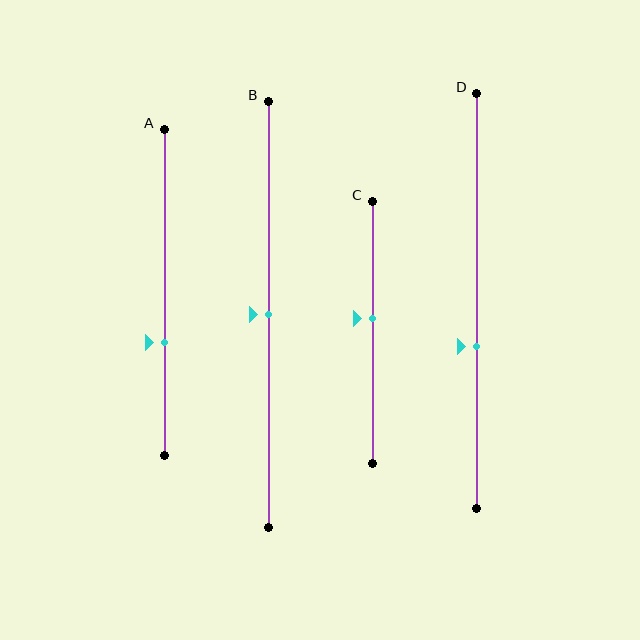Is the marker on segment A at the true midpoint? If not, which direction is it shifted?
No, the marker on segment A is shifted downward by about 15% of the segment length.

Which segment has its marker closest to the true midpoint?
Segment B has its marker closest to the true midpoint.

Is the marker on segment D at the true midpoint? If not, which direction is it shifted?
No, the marker on segment D is shifted downward by about 11% of the segment length.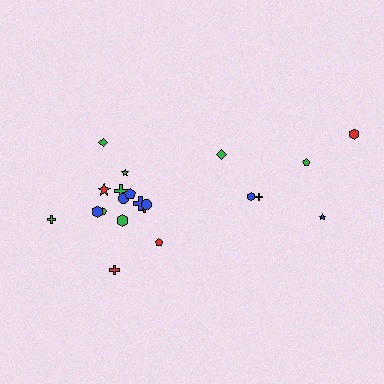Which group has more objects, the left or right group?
The left group.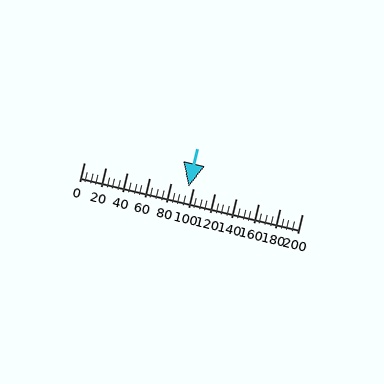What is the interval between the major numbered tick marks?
The major tick marks are spaced 20 units apart.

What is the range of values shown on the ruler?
The ruler shows values from 0 to 200.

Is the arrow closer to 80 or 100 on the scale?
The arrow is closer to 100.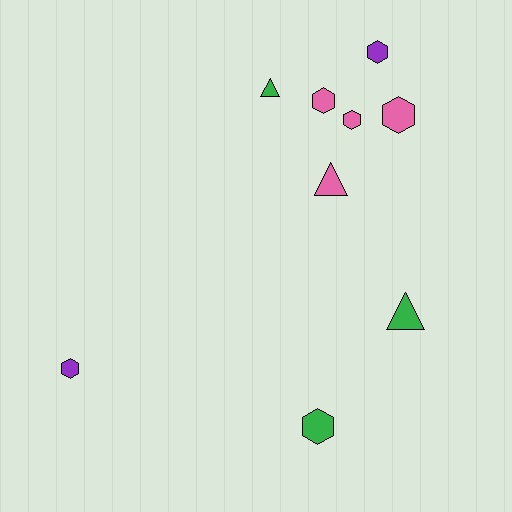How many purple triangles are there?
There are no purple triangles.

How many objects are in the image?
There are 9 objects.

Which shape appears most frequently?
Hexagon, with 6 objects.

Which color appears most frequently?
Pink, with 4 objects.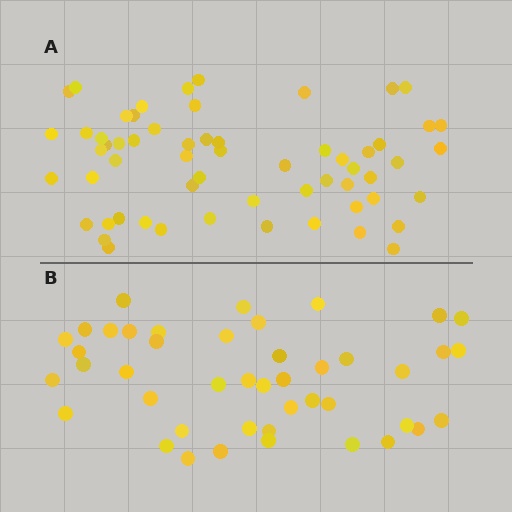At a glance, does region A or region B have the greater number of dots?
Region A (the top region) has more dots.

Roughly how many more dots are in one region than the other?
Region A has approximately 15 more dots than region B.